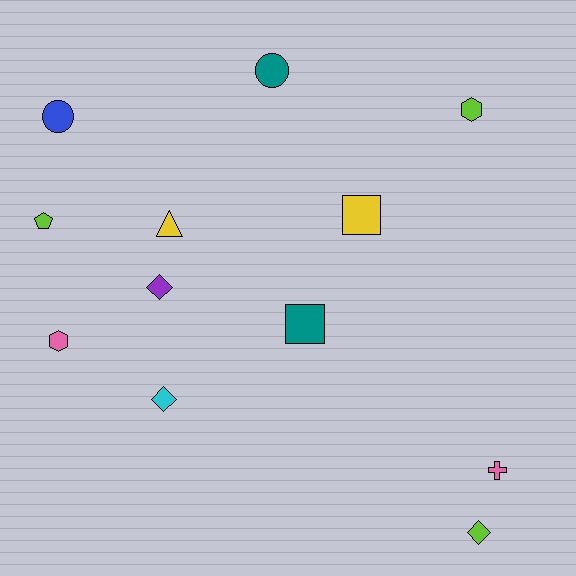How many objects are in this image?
There are 12 objects.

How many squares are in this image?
There are 2 squares.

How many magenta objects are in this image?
There are no magenta objects.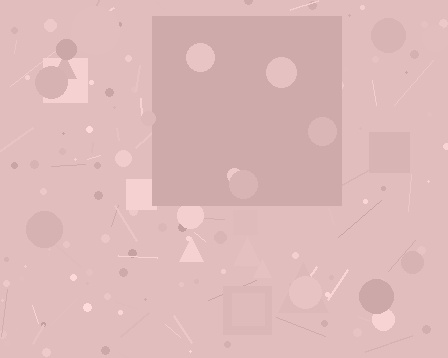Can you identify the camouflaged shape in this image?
The camouflaged shape is a square.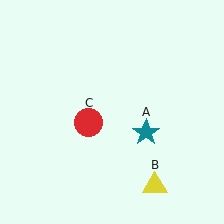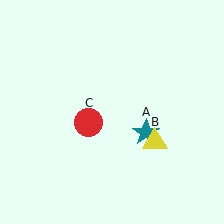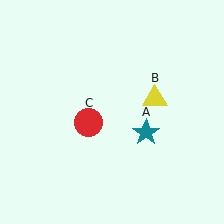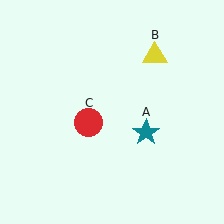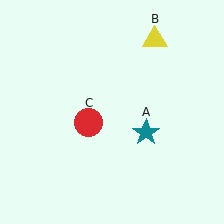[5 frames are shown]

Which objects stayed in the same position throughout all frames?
Teal star (object A) and red circle (object C) remained stationary.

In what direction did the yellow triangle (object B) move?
The yellow triangle (object B) moved up.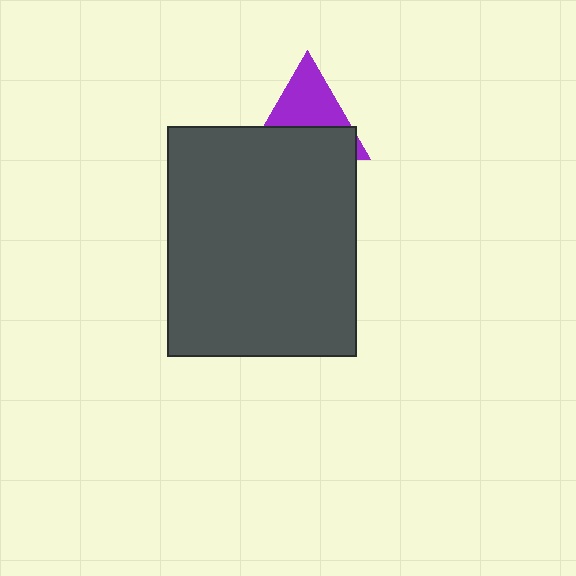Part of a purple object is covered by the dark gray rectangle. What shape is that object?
It is a triangle.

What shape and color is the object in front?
The object in front is a dark gray rectangle.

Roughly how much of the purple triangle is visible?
About half of it is visible (roughly 50%).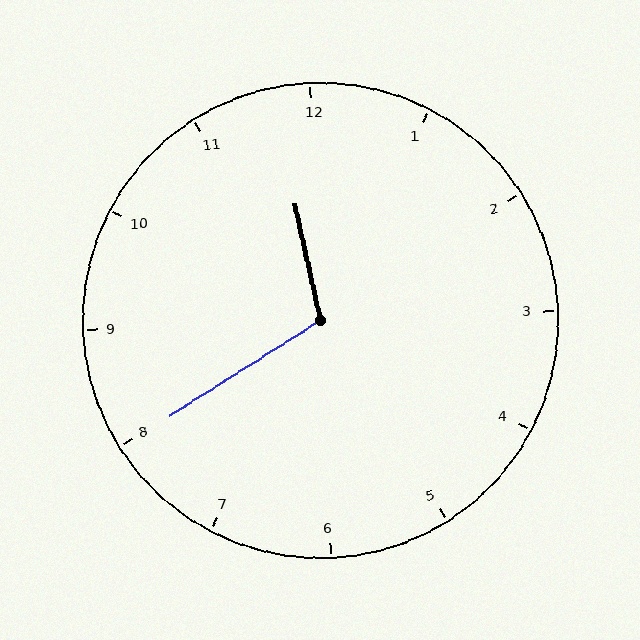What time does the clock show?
11:40.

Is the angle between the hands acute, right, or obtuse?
It is obtuse.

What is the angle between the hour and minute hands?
Approximately 110 degrees.